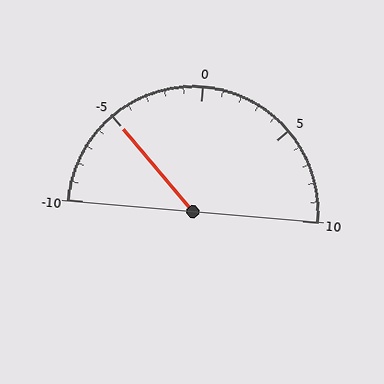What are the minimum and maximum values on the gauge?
The gauge ranges from -10 to 10.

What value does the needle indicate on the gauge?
The needle indicates approximately -5.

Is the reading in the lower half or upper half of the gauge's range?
The reading is in the lower half of the range (-10 to 10).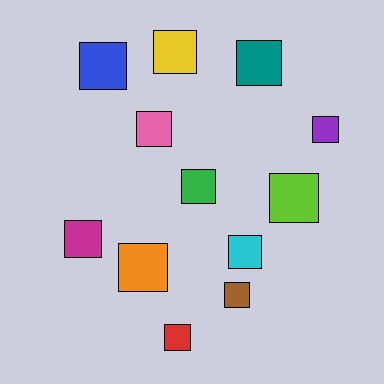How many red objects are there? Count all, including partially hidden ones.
There is 1 red object.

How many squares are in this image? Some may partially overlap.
There are 12 squares.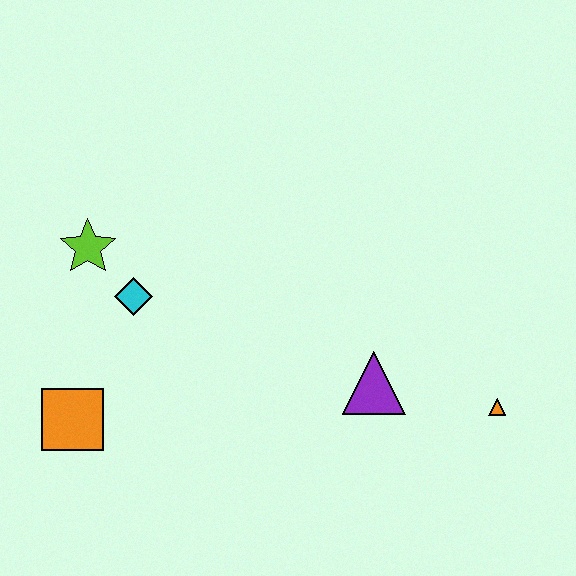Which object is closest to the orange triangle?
The purple triangle is closest to the orange triangle.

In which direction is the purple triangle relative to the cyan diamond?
The purple triangle is to the right of the cyan diamond.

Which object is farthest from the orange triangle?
The lime star is farthest from the orange triangle.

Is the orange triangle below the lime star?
Yes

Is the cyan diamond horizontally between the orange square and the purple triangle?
Yes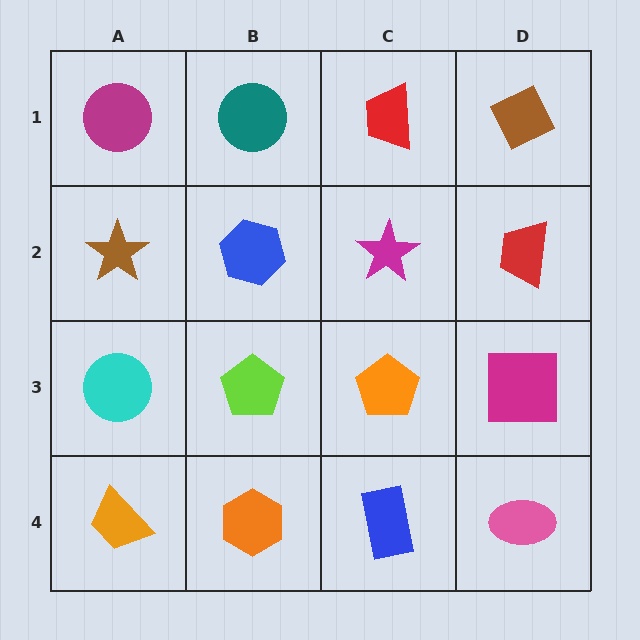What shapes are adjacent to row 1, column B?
A blue hexagon (row 2, column B), a magenta circle (row 1, column A), a red trapezoid (row 1, column C).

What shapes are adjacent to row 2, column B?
A teal circle (row 1, column B), a lime pentagon (row 3, column B), a brown star (row 2, column A), a magenta star (row 2, column C).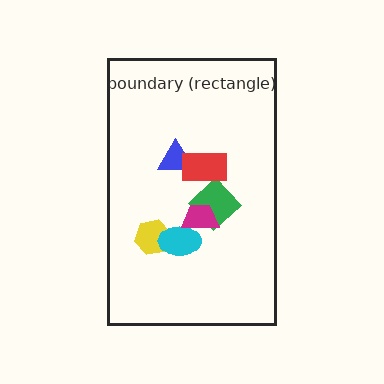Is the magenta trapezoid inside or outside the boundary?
Inside.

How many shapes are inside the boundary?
6 inside, 0 outside.